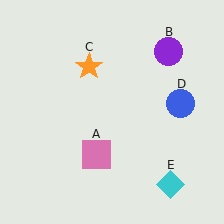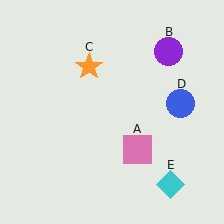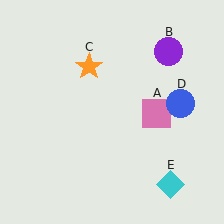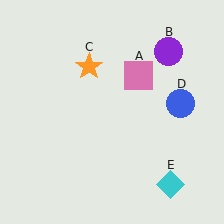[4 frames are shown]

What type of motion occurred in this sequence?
The pink square (object A) rotated counterclockwise around the center of the scene.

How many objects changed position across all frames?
1 object changed position: pink square (object A).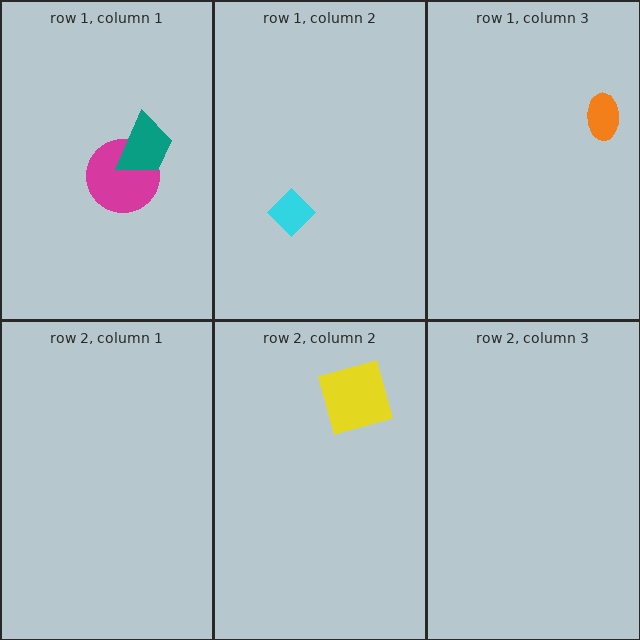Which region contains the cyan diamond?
The row 1, column 2 region.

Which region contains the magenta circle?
The row 1, column 1 region.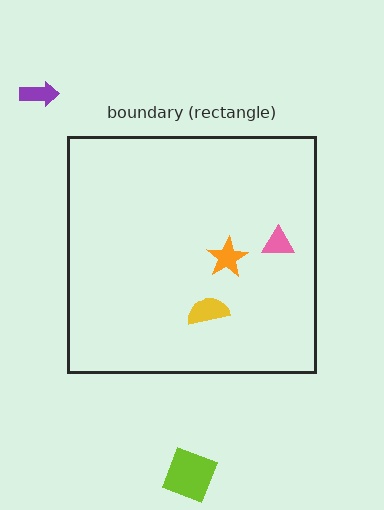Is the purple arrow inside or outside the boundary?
Outside.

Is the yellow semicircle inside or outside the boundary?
Inside.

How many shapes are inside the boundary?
3 inside, 2 outside.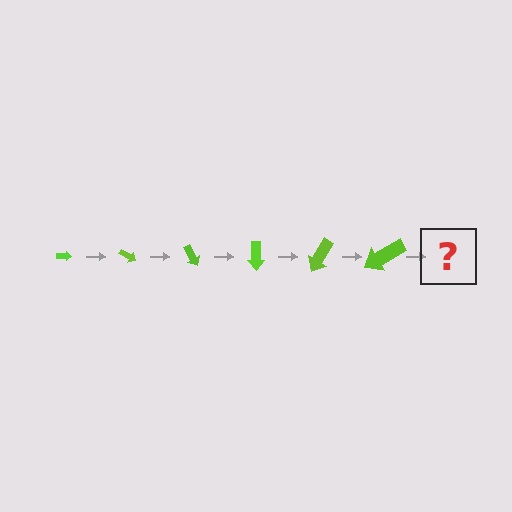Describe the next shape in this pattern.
It should be an arrow, larger than the previous one and rotated 180 degrees from the start.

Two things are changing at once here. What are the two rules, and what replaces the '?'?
The two rules are that the arrow grows larger each step and it rotates 30 degrees each step. The '?' should be an arrow, larger than the previous one and rotated 180 degrees from the start.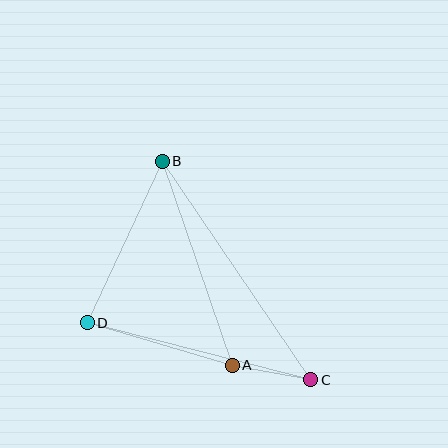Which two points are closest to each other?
Points A and C are closest to each other.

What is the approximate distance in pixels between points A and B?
The distance between A and B is approximately 216 pixels.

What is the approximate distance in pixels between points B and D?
The distance between B and D is approximately 178 pixels.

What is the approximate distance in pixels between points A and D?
The distance between A and D is approximately 151 pixels.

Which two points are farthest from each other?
Points B and C are farthest from each other.